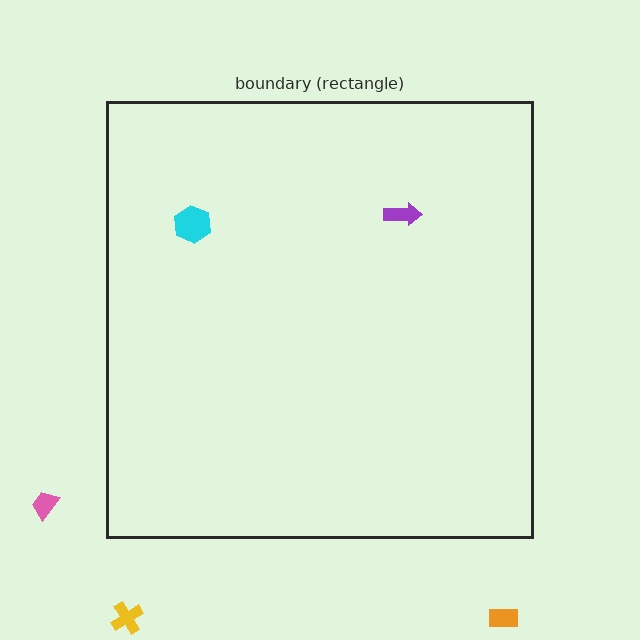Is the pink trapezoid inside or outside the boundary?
Outside.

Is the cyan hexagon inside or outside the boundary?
Inside.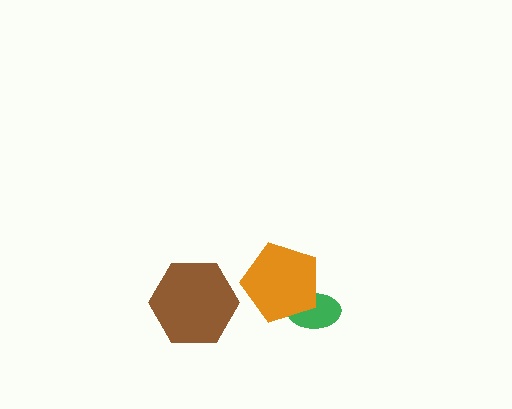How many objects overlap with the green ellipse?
1 object overlaps with the green ellipse.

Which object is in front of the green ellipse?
The orange pentagon is in front of the green ellipse.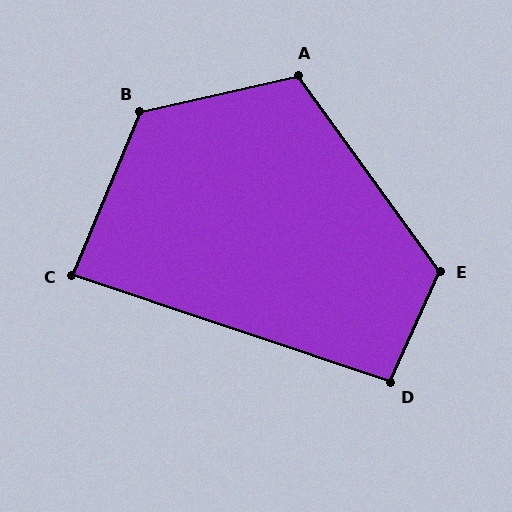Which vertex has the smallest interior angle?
C, at approximately 86 degrees.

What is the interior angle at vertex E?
Approximately 120 degrees (obtuse).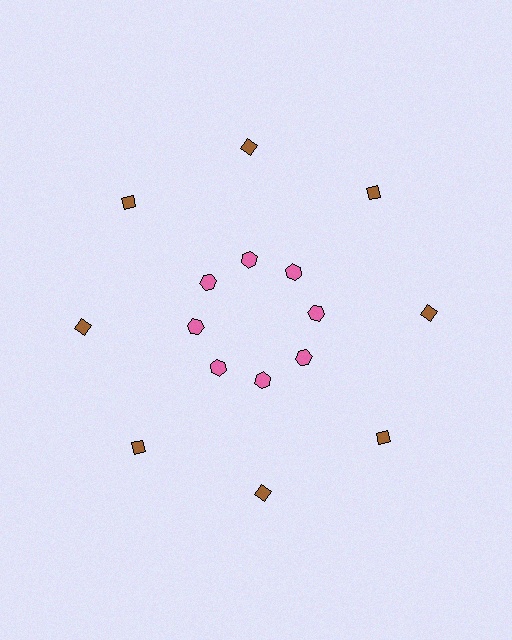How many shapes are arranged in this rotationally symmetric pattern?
There are 16 shapes, arranged in 8 groups of 2.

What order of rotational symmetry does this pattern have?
This pattern has 8-fold rotational symmetry.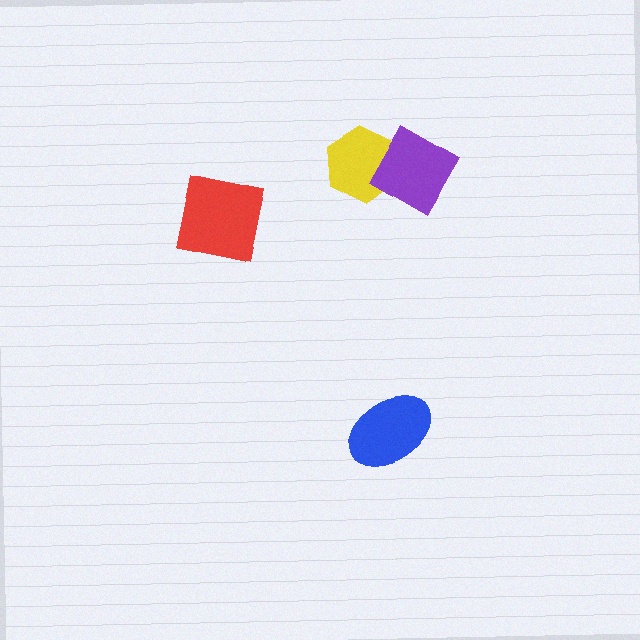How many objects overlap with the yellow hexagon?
1 object overlaps with the yellow hexagon.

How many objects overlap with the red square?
0 objects overlap with the red square.